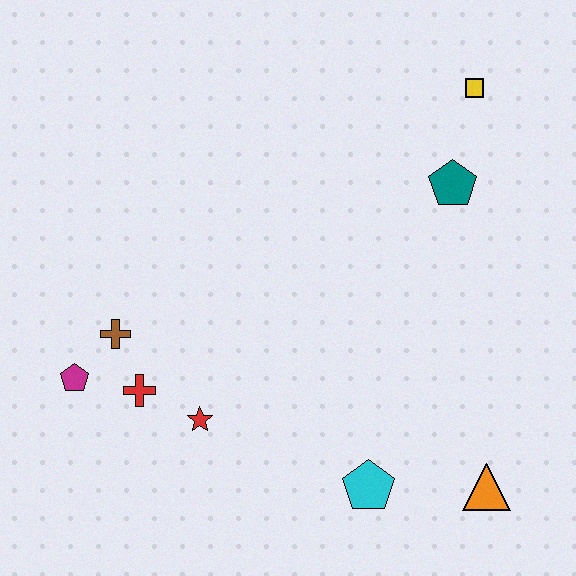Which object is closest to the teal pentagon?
The yellow square is closest to the teal pentagon.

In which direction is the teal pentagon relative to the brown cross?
The teal pentagon is to the right of the brown cross.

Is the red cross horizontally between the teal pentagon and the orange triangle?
No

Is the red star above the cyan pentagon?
Yes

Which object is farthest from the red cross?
The yellow square is farthest from the red cross.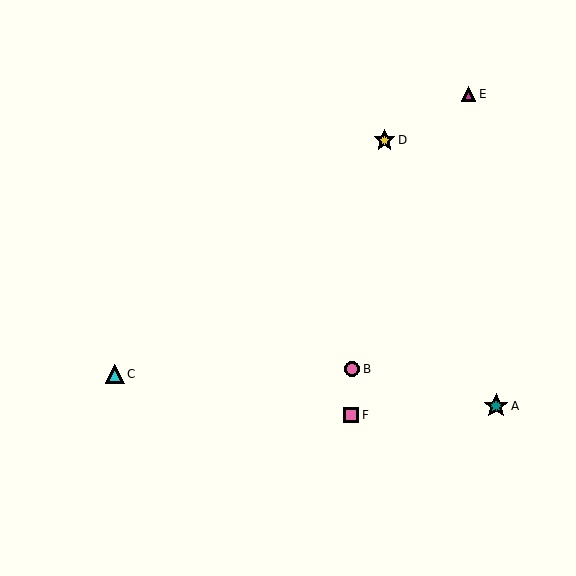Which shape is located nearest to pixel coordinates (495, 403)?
The teal star (labeled A) at (496, 406) is nearest to that location.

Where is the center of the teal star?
The center of the teal star is at (496, 406).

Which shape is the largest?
The teal star (labeled A) is the largest.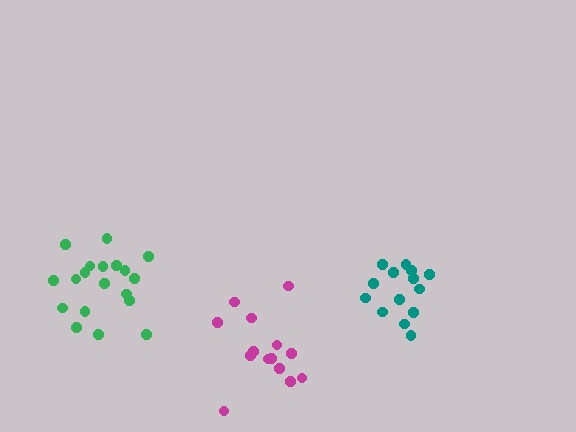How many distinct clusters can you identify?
There are 3 distinct clusters.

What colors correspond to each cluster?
The clusters are colored: teal, magenta, green.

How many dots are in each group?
Group 1: 14 dots, Group 2: 14 dots, Group 3: 19 dots (47 total).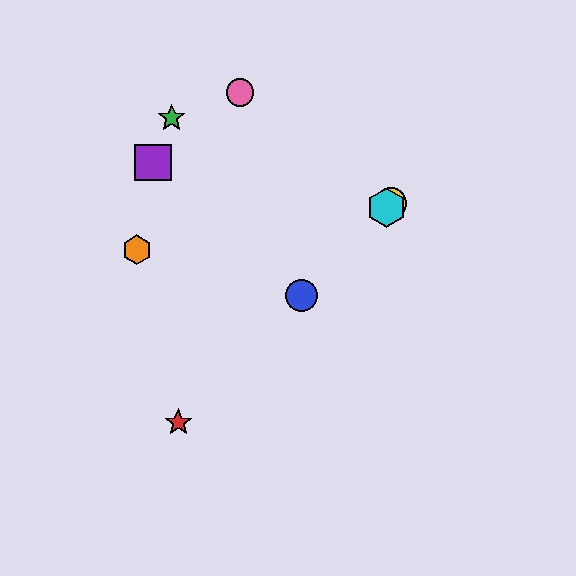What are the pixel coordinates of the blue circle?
The blue circle is at (302, 296).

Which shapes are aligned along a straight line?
The red star, the blue circle, the yellow circle, the cyan hexagon are aligned along a straight line.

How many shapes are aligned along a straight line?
4 shapes (the red star, the blue circle, the yellow circle, the cyan hexagon) are aligned along a straight line.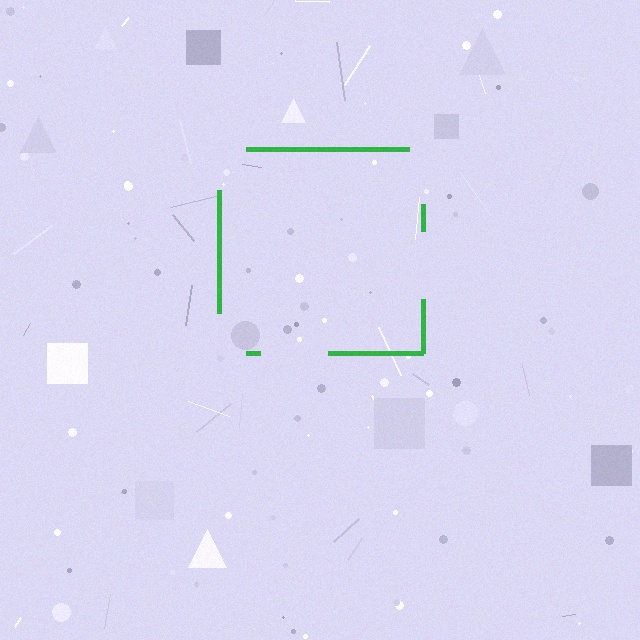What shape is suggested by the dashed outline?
The dashed outline suggests a square.